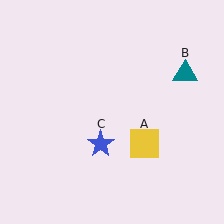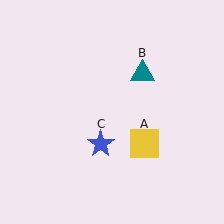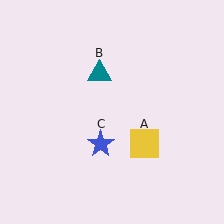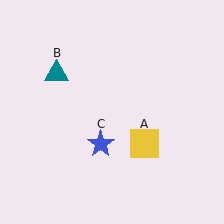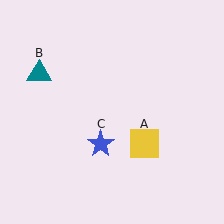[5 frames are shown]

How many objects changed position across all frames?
1 object changed position: teal triangle (object B).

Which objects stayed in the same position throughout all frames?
Yellow square (object A) and blue star (object C) remained stationary.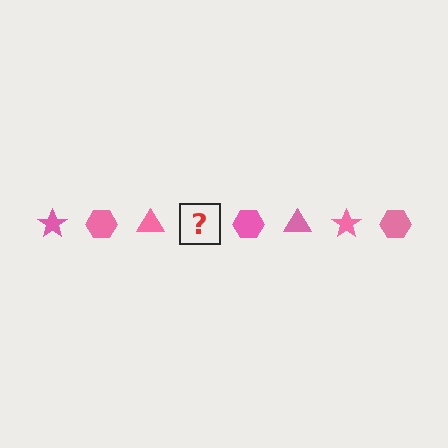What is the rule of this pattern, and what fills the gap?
The rule is that the pattern cycles through star, hexagon, triangle shapes in pink. The gap should be filled with a pink star.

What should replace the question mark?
The question mark should be replaced with a pink star.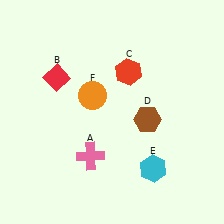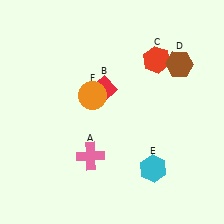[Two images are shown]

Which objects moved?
The objects that moved are: the red diamond (B), the red hexagon (C), the brown hexagon (D).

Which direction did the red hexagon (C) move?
The red hexagon (C) moved right.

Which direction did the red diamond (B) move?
The red diamond (B) moved right.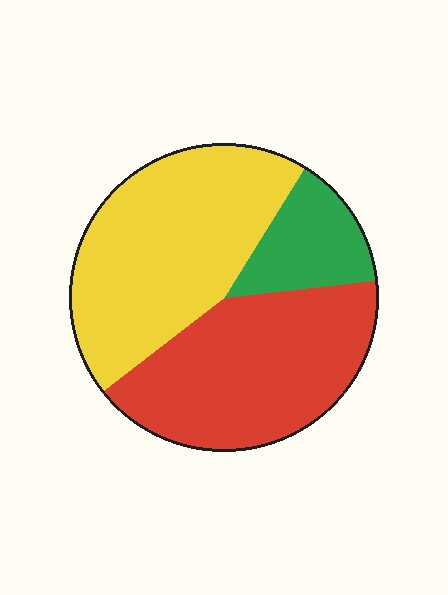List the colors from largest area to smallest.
From largest to smallest: yellow, red, green.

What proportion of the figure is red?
Red takes up between a quarter and a half of the figure.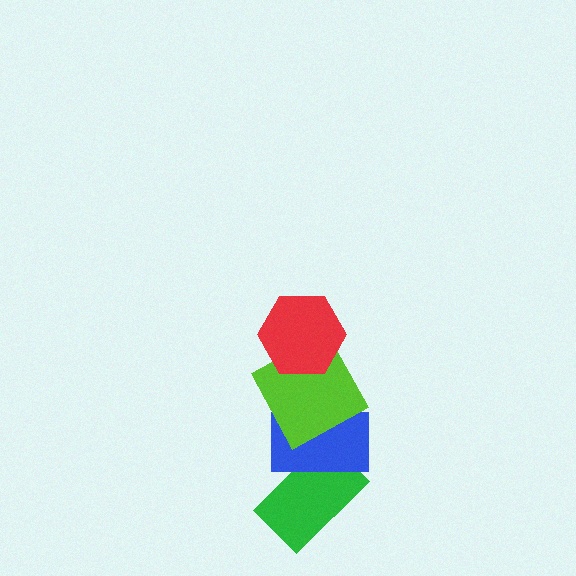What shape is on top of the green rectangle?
The blue rectangle is on top of the green rectangle.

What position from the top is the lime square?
The lime square is 2nd from the top.